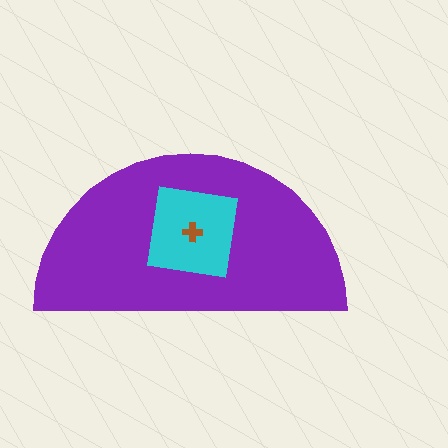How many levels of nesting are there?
3.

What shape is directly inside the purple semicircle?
The cyan square.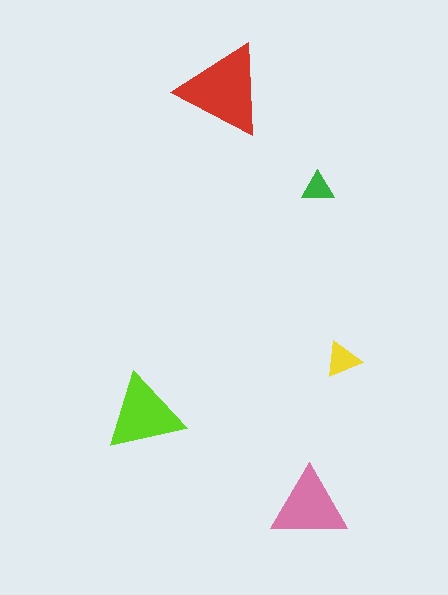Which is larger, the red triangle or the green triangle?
The red one.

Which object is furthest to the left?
The lime triangle is leftmost.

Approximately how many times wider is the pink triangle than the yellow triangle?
About 2 times wider.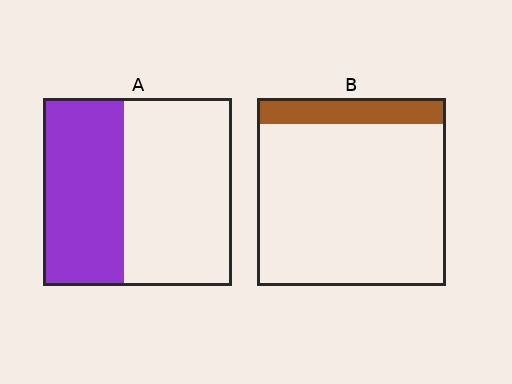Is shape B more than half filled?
No.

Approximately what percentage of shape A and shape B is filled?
A is approximately 45% and B is approximately 15%.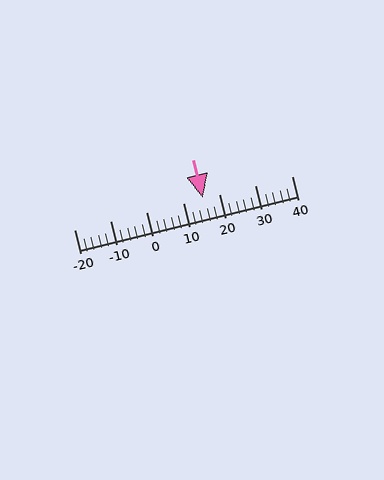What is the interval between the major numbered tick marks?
The major tick marks are spaced 10 units apart.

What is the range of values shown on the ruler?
The ruler shows values from -20 to 40.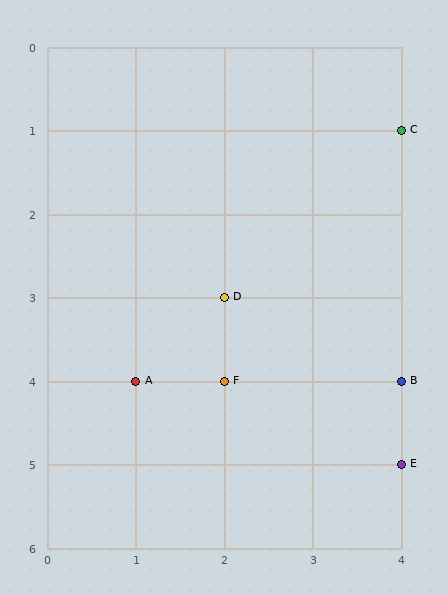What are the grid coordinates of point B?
Point B is at grid coordinates (4, 4).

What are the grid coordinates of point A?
Point A is at grid coordinates (1, 4).